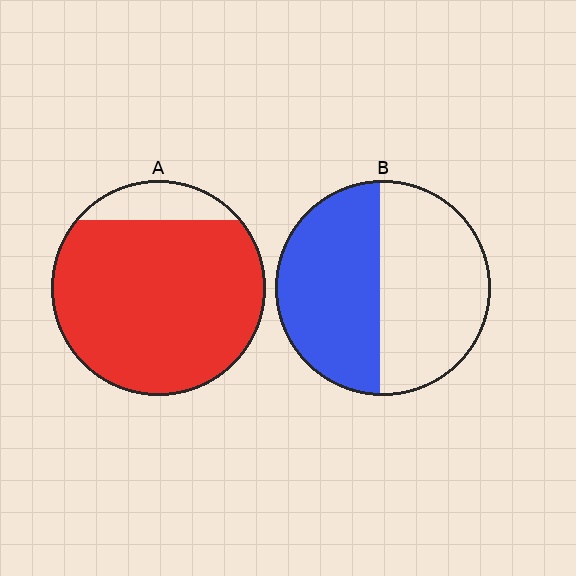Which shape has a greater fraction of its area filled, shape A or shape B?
Shape A.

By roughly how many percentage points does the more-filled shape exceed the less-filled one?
By roughly 40 percentage points (A over B).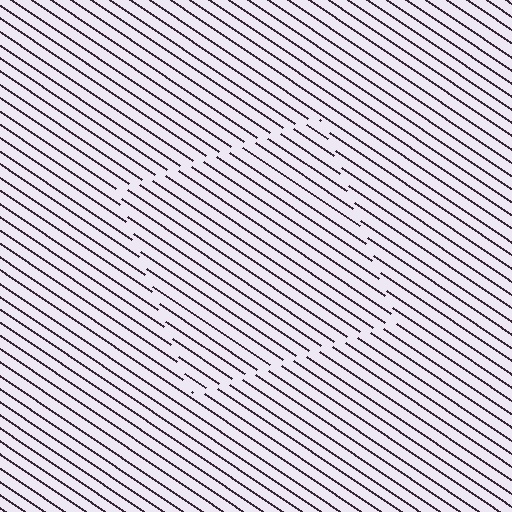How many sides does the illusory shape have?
4 sides — the line-ends trace a square.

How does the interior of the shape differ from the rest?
The interior of the shape contains the same grating, shifted by half a period — the contour is defined by the phase discontinuity where line-ends from the inner and outer gratings abut.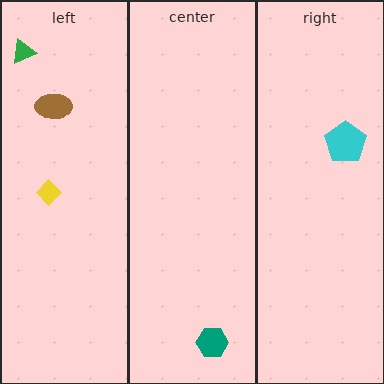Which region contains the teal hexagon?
The center region.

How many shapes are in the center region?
1.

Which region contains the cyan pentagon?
The right region.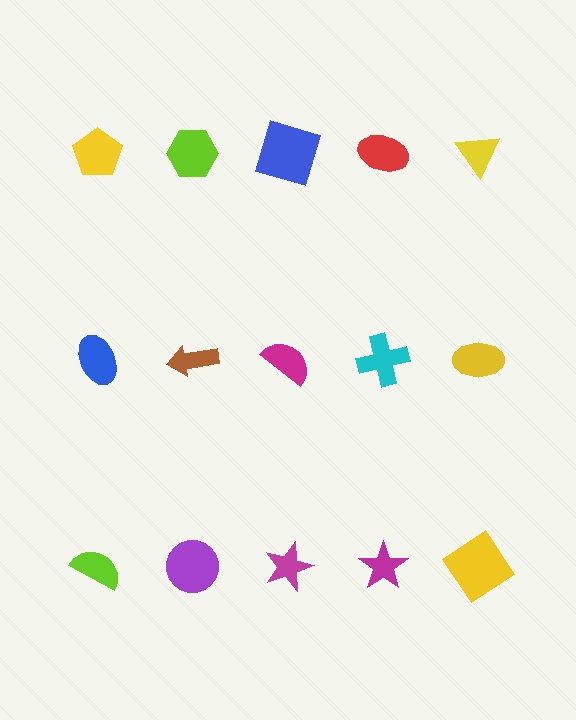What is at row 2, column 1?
A blue ellipse.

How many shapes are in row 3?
5 shapes.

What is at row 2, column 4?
A cyan cross.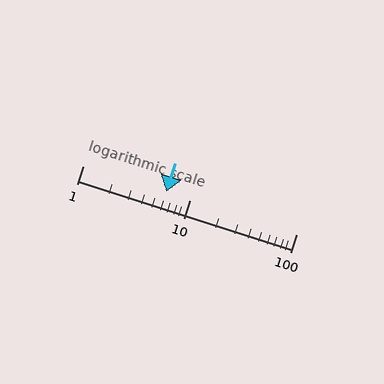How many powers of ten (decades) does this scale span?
The scale spans 2 decades, from 1 to 100.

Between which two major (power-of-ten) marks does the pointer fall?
The pointer is between 1 and 10.